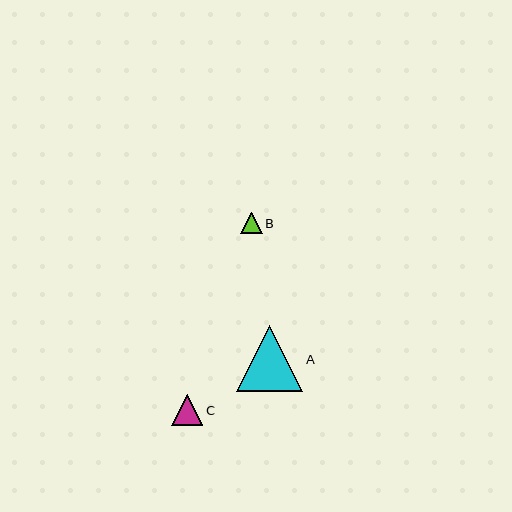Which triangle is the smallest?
Triangle B is the smallest with a size of approximately 22 pixels.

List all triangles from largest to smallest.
From largest to smallest: A, C, B.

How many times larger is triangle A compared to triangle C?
Triangle A is approximately 2.1 times the size of triangle C.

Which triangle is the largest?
Triangle A is the largest with a size of approximately 67 pixels.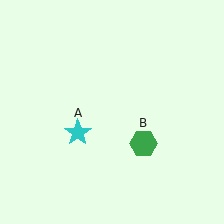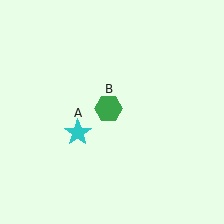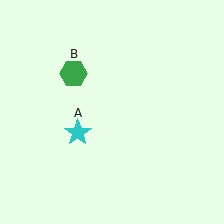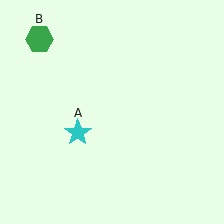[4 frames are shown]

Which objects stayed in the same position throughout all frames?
Cyan star (object A) remained stationary.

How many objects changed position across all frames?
1 object changed position: green hexagon (object B).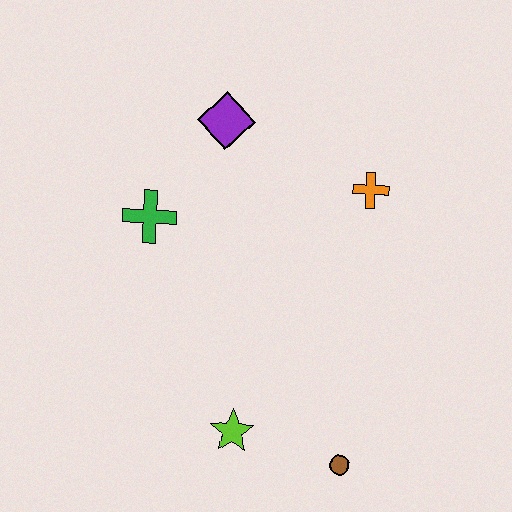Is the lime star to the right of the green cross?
Yes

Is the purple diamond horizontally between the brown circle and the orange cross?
No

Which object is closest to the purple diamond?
The green cross is closest to the purple diamond.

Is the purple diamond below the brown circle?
No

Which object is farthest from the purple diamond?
The brown circle is farthest from the purple diamond.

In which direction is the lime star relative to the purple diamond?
The lime star is below the purple diamond.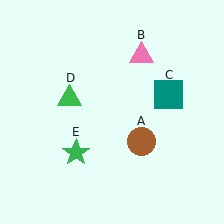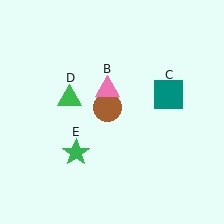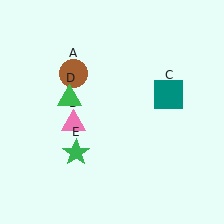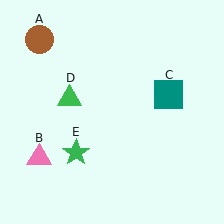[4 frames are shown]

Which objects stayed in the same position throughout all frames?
Teal square (object C) and green triangle (object D) and green star (object E) remained stationary.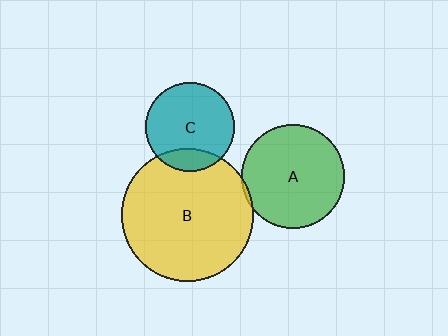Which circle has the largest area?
Circle B (yellow).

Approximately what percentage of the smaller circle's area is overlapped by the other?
Approximately 5%.